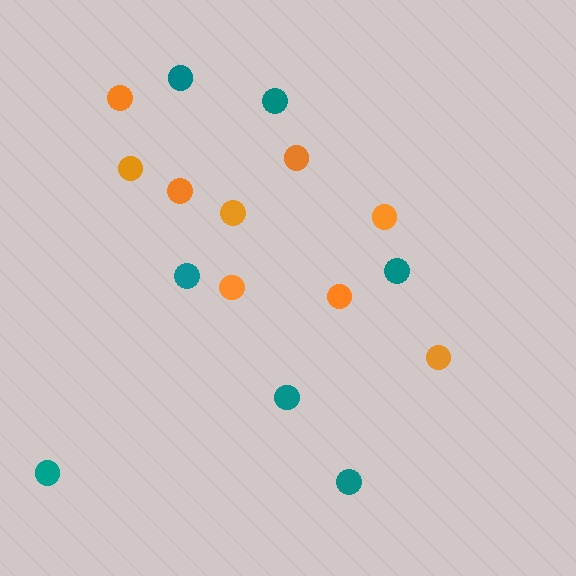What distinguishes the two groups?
There are 2 groups: one group of orange circles (9) and one group of teal circles (7).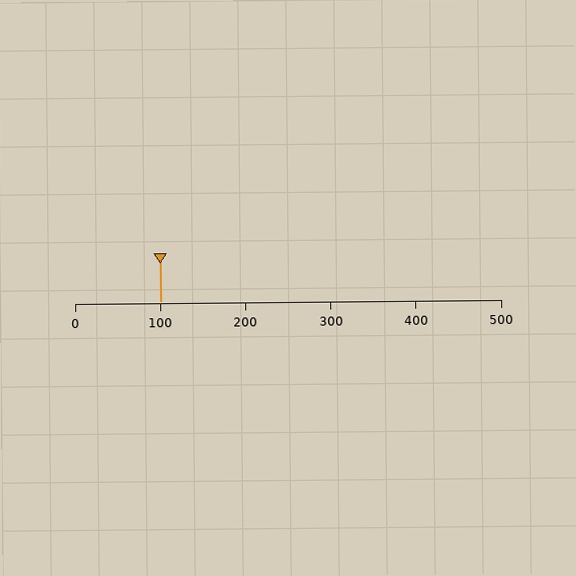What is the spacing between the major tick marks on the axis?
The major ticks are spaced 100 apart.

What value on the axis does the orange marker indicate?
The marker indicates approximately 100.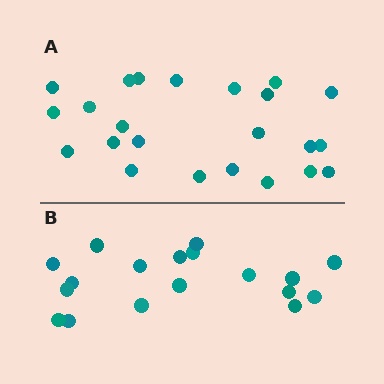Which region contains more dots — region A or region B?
Region A (the top region) has more dots.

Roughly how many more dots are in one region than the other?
Region A has about 5 more dots than region B.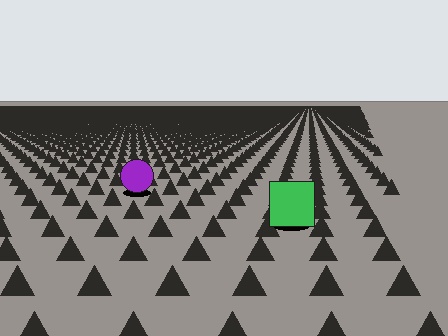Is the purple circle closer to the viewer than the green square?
No. The green square is closer — you can tell from the texture gradient: the ground texture is coarser near it.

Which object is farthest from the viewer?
The purple circle is farthest from the viewer. It appears smaller and the ground texture around it is denser.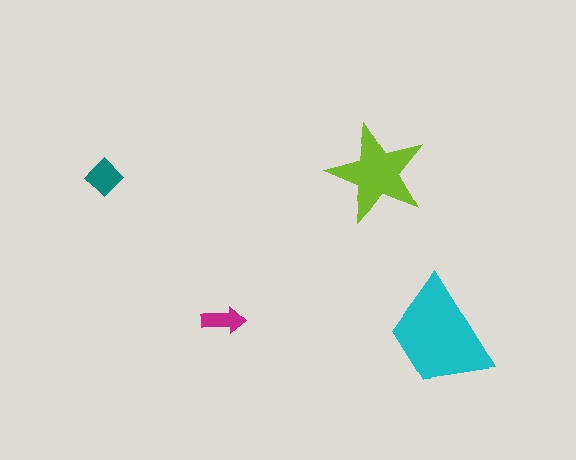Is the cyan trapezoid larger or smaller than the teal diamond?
Larger.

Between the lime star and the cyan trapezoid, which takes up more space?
The cyan trapezoid.